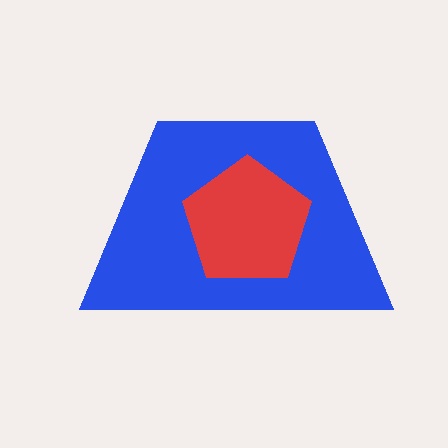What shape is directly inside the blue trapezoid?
The red pentagon.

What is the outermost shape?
The blue trapezoid.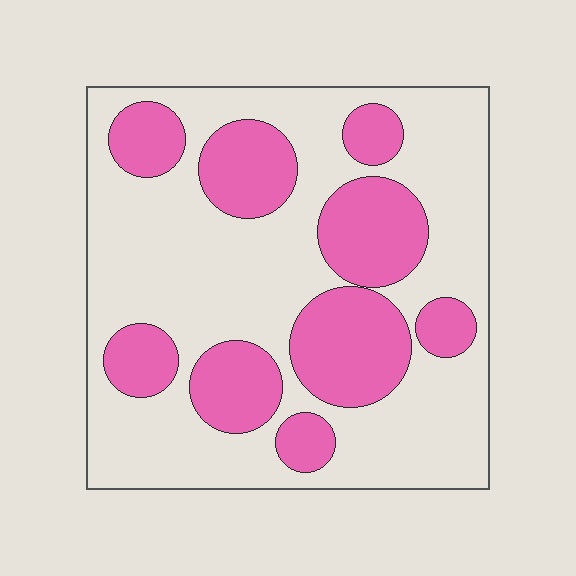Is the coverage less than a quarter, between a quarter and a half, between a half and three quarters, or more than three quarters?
Between a quarter and a half.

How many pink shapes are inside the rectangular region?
9.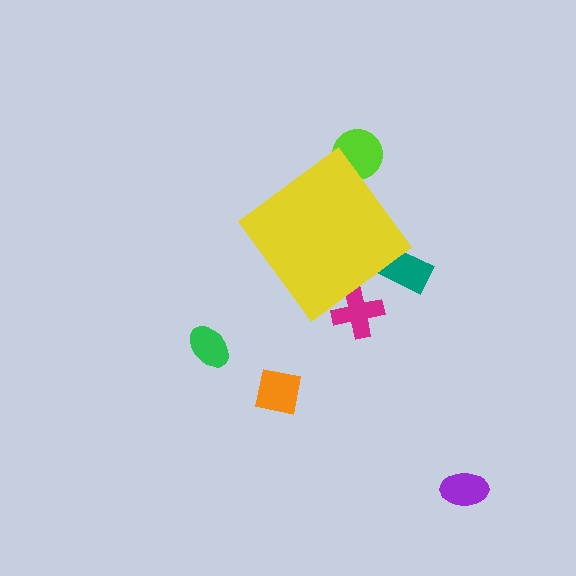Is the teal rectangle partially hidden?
Yes, the teal rectangle is partially hidden behind the yellow diamond.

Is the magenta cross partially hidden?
Yes, the magenta cross is partially hidden behind the yellow diamond.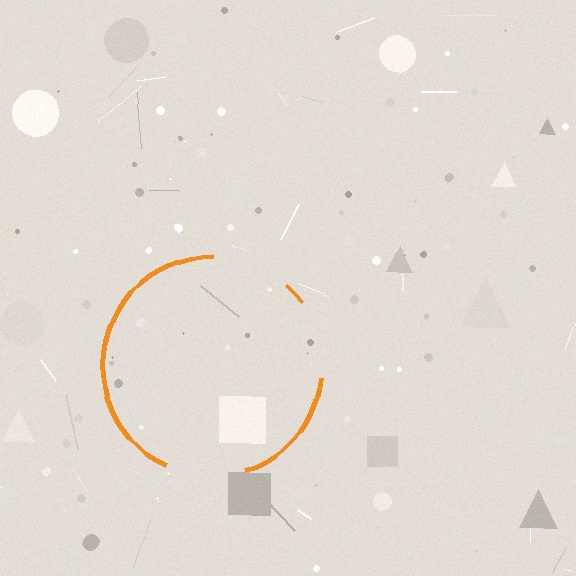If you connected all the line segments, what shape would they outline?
They would outline a circle.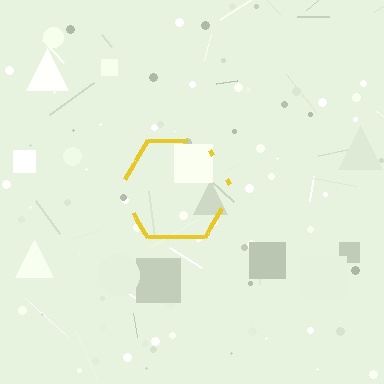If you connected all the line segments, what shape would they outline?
They would outline a hexagon.